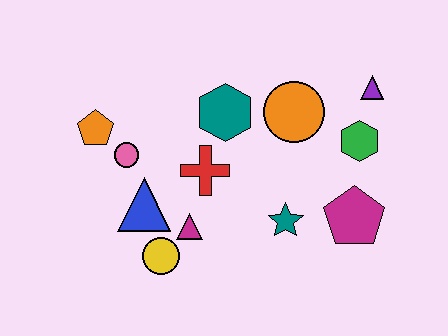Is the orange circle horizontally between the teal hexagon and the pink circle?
No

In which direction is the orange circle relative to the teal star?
The orange circle is above the teal star.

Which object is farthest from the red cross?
The purple triangle is farthest from the red cross.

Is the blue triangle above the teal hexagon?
No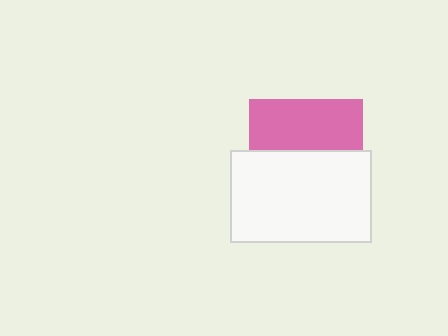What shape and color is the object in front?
The object in front is a white rectangle.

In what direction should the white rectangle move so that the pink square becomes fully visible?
The white rectangle should move down. That is the shortest direction to clear the overlap and leave the pink square fully visible.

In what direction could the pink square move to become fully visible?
The pink square could move up. That would shift it out from behind the white rectangle entirely.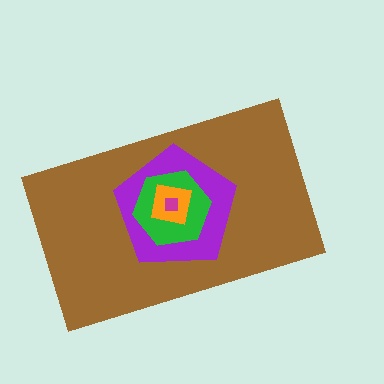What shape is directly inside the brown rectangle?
The purple pentagon.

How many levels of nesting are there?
5.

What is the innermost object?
The magenta square.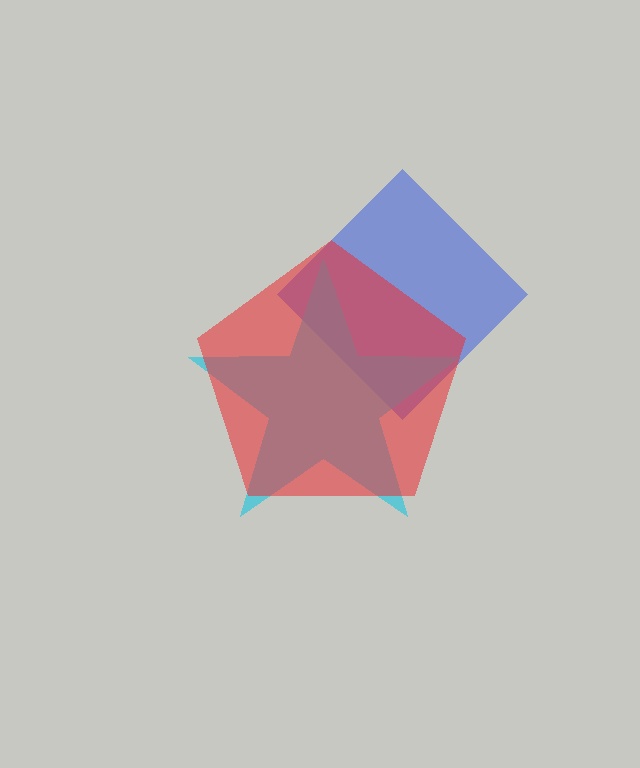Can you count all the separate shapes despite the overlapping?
Yes, there are 3 separate shapes.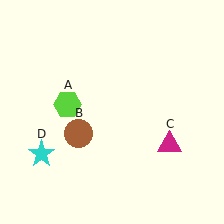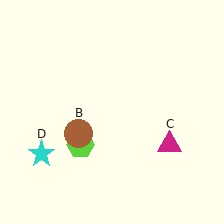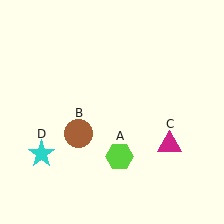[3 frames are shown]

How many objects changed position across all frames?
1 object changed position: lime hexagon (object A).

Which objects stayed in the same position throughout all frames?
Brown circle (object B) and magenta triangle (object C) and cyan star (object D) remained stationary.